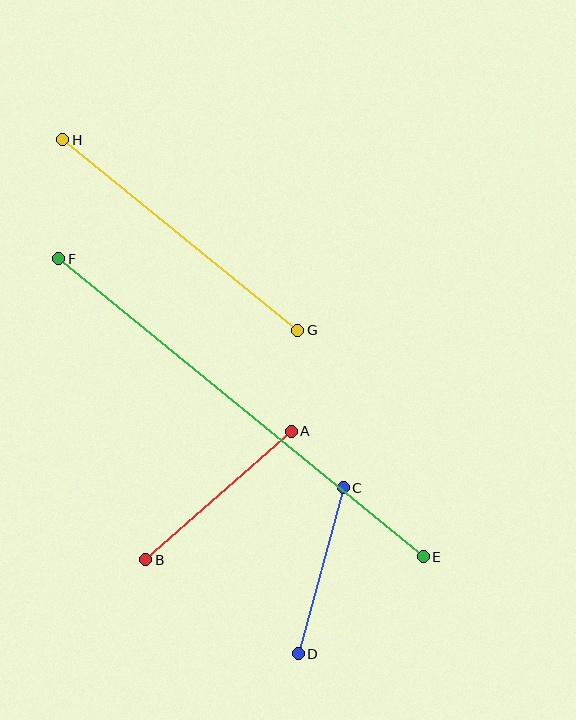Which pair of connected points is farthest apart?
Points E and F are farthest apart.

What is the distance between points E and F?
The distance is approximately 471 pixels.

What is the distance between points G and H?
The distance is approximately 303 pixels.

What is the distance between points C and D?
The distance is approximately 172 pixels.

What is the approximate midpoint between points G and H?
The midpoint is at approximately (180, 235) pixels.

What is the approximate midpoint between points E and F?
The midpoint is at approximately (241, 408) pixels.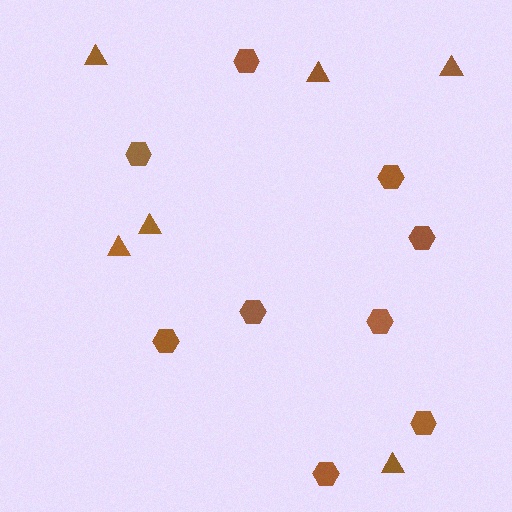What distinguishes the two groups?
There are 2 groups: one group of triangles (6) and one group of hexagons (9).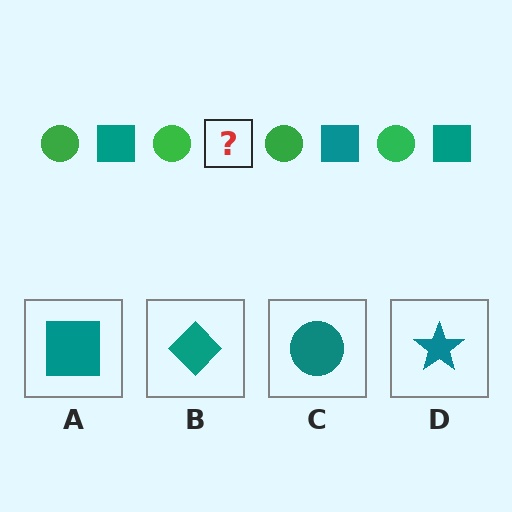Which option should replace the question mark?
Option A.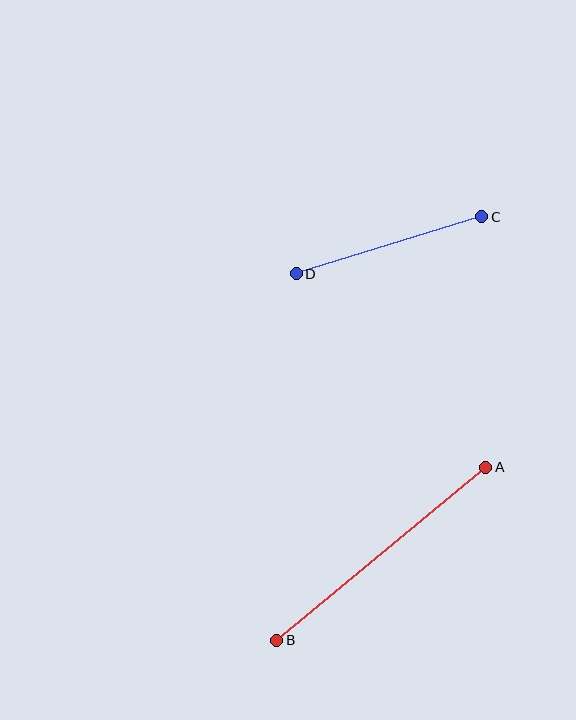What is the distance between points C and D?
The distance is approximately 194 pixels.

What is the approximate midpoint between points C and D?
The midpoint is at approximately (389, 245) pixels.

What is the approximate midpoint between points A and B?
The midpoint is at approximately (381, 554) pixels.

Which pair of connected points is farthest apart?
Points A and B are farthest apart.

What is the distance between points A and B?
The distance is approximately 271 pixels.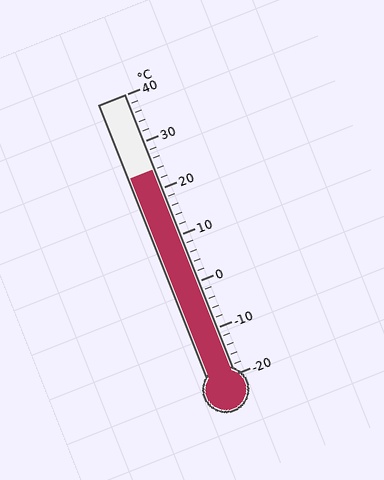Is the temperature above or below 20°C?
The temperature is above 20°C.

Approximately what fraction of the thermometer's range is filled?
The thermometer is filled to approximately 75% of its range.